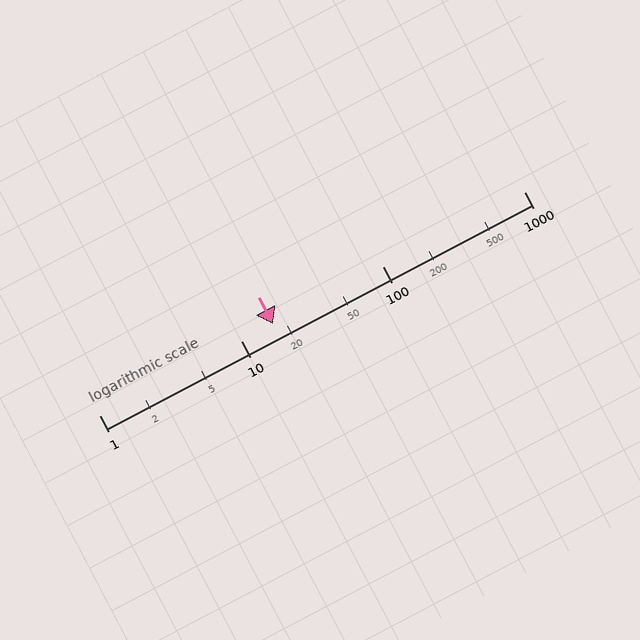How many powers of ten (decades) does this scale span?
The scale spans 3 decades, from 1 to 1000.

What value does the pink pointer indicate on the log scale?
The pointer indicates approximately 17.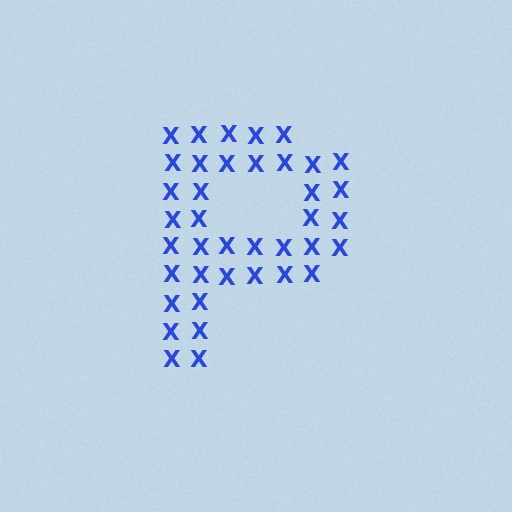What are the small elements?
The small elements are letter X's.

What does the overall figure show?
The overall figure shows the letter P.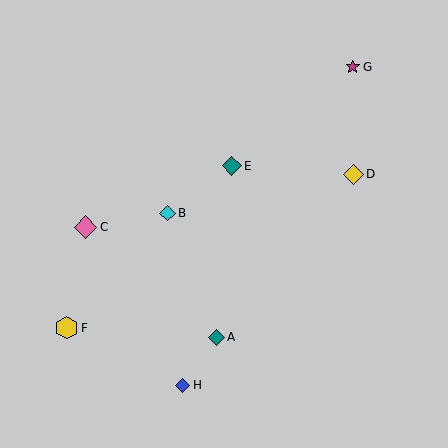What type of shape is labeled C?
Shape C is a pink diamond.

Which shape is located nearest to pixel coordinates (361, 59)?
The magenta star (labeled G) at (353, 67) is nearest to that location.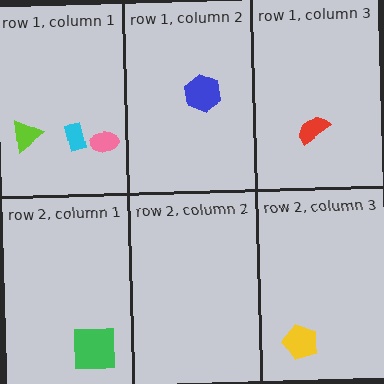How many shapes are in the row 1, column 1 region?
3.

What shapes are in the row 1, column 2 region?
The blue hexagon.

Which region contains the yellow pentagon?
The row 2, column 3 region.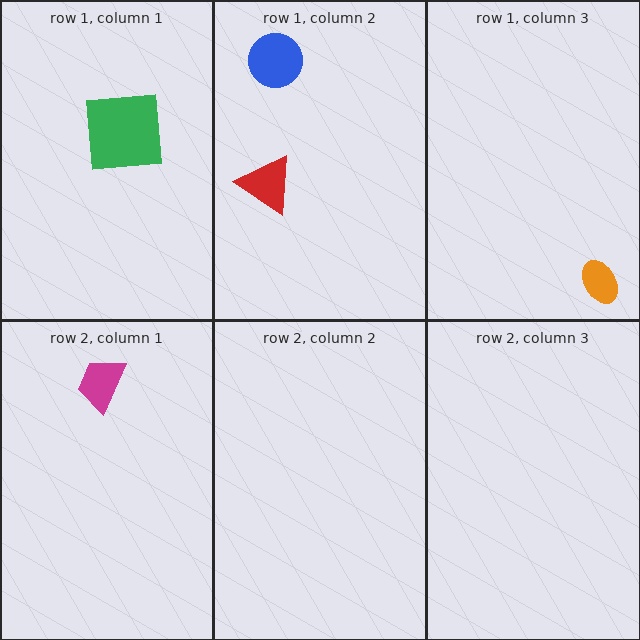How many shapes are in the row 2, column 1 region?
1.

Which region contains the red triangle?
The row 1, column 2 region.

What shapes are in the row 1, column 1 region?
The green square.